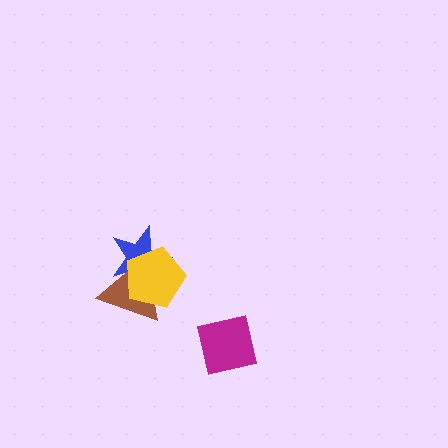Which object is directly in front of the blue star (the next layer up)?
The brown triangle is directly in front of the blue star.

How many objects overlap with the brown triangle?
2 objects overlap with the brown triangle.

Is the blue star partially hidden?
Yes, it is partially covered by another shape.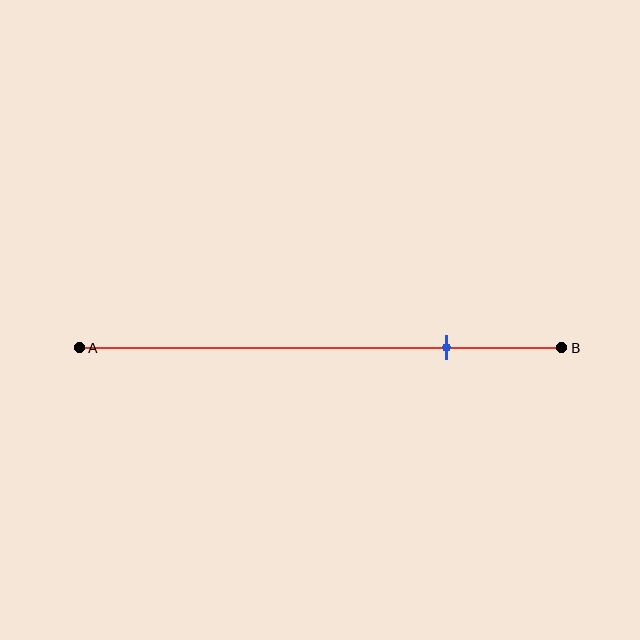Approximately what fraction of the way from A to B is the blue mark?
The blue mark is approximately 75% of the way from A to B.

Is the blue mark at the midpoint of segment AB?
No, the mark is at about 75% from A, not at the 50% midpoint.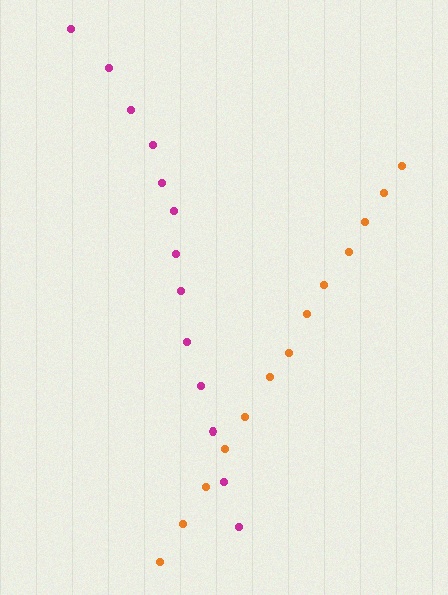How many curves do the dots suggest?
There are 2 distinct paths.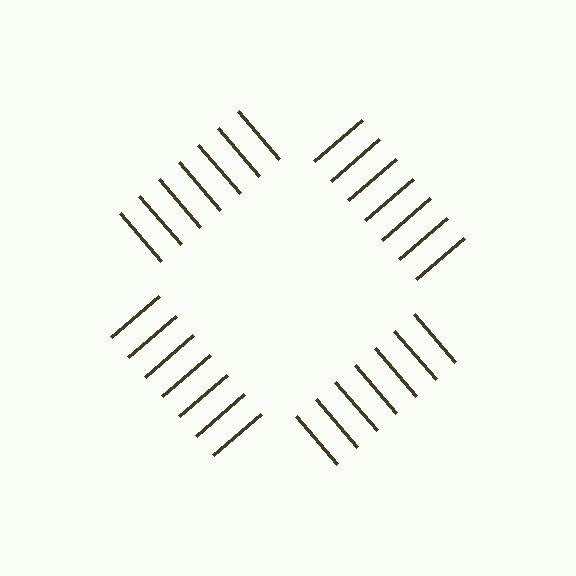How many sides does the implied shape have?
4 sides — the line-ends trace a square.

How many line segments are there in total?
28 — 7 along each of the 4 edges.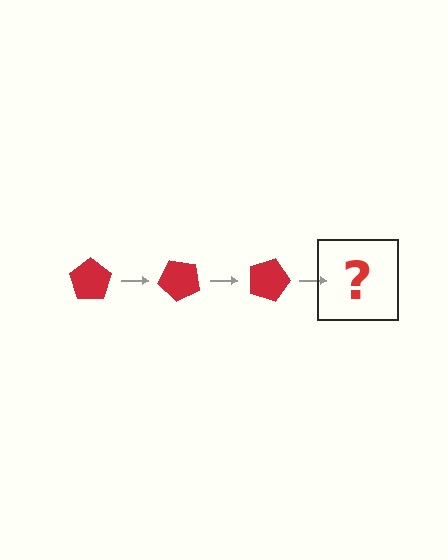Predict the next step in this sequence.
The next step is a red pentagon rotated 135 degrees.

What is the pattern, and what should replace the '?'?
The pattern is that the pentagon rotates 45 degrees each step. The '?' should be a red pentagon rotated 135 degrees.